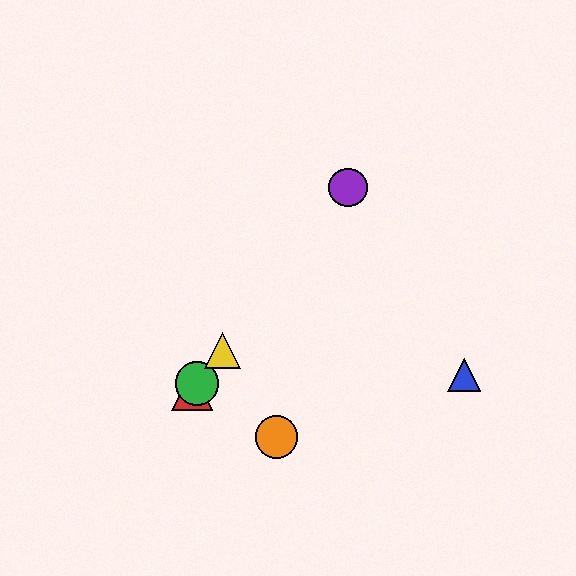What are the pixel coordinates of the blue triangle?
The blue triangle is at (464, 375).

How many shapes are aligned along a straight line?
4 shapes (the red triangle, the green circle, the yellow triangle, the purple circle) are aligned along a straight line.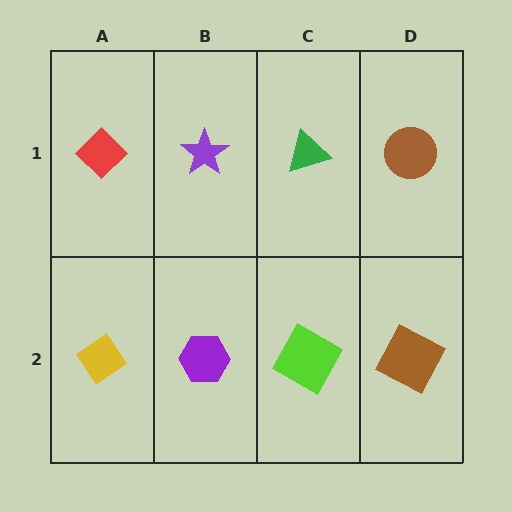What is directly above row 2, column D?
A brown circle.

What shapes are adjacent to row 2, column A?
A red diamond (row 1, column A), a purple hexagon (row 2, column B).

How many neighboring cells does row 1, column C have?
3.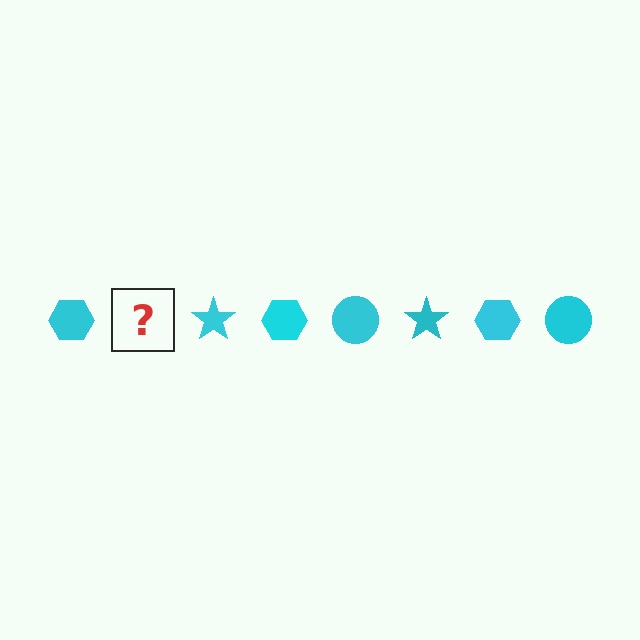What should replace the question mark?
The question mark should be replaced with a cyan circle.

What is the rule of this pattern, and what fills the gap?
The rule is that the pattern cycles through hexagon, circle, star shapes in cyan. The gap should be filled with a cyan circle.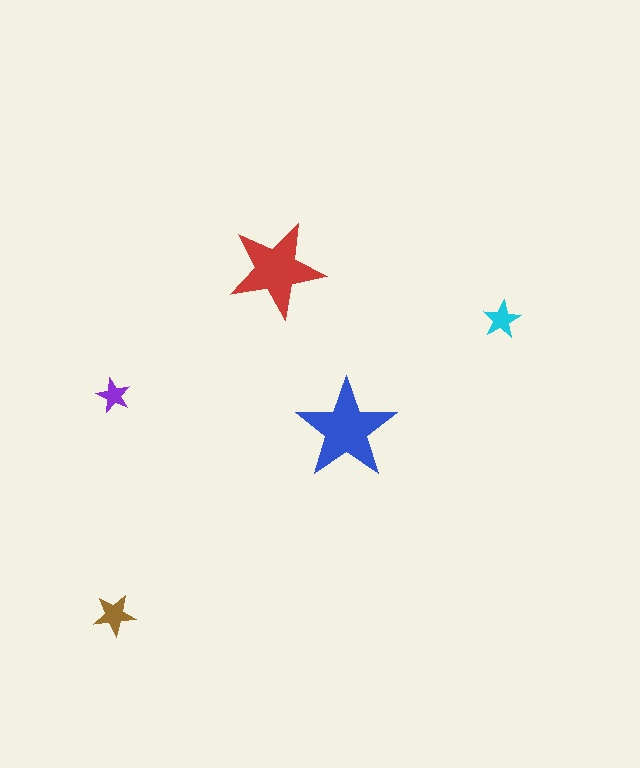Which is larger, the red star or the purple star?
The red one.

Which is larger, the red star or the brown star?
The red one.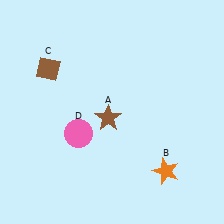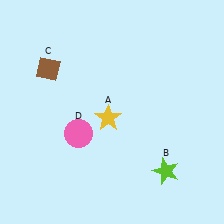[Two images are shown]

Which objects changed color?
A changed from brown to yellow. B changed from orange to lime.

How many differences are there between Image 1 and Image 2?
There are 2 differences between the two images.